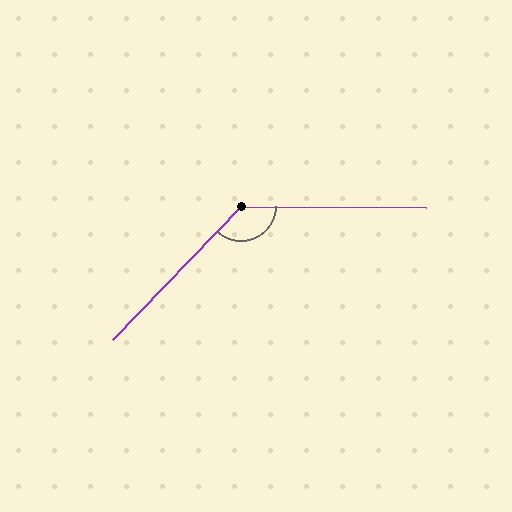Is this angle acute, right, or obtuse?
It is obtuse.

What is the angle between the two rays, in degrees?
Approximately 133 degrees.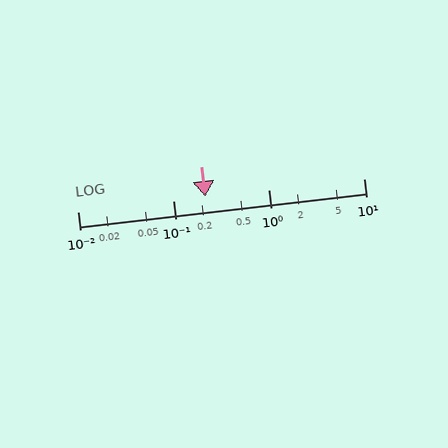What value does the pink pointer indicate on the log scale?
The pointer indicates approximately 0.22.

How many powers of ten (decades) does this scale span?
The scale spans 3 decades, from 0.01 to 10.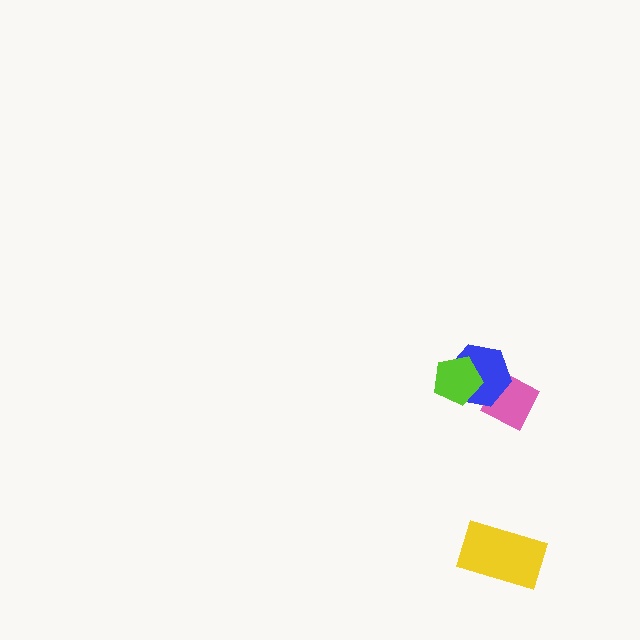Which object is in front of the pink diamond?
The blue hexagon is in front of the pink diamond.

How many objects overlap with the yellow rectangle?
0 objects overlap with the yellow rectangle.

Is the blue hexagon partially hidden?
Yes, it is partially covered by another shape.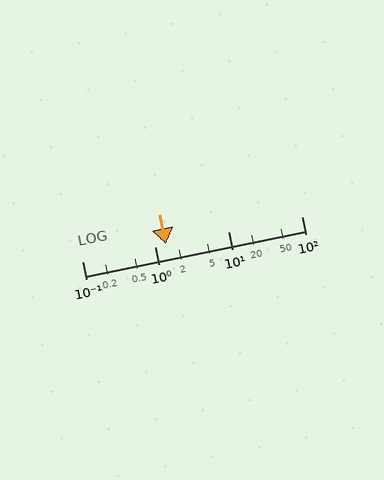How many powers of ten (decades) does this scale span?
The scale spans 3 decades, from 0.1 to 100.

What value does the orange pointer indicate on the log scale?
The pointer indicates approximately 1.4.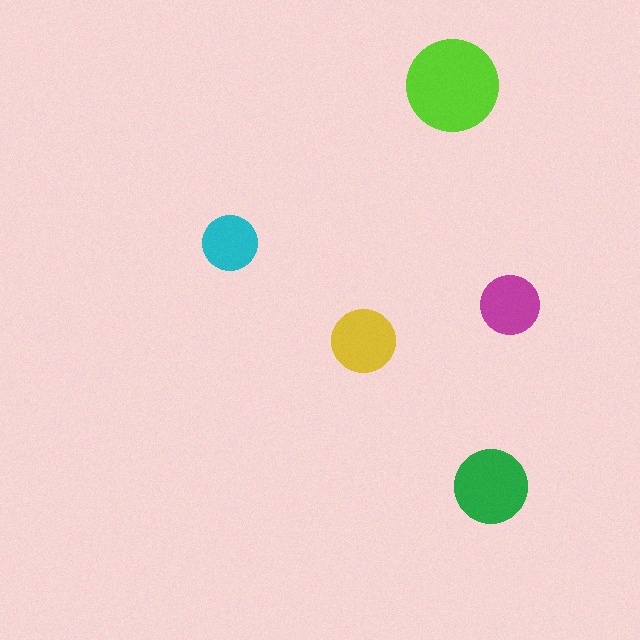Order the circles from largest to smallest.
the lime one, the green one, the yellow one, the magenta one, the cyan one.